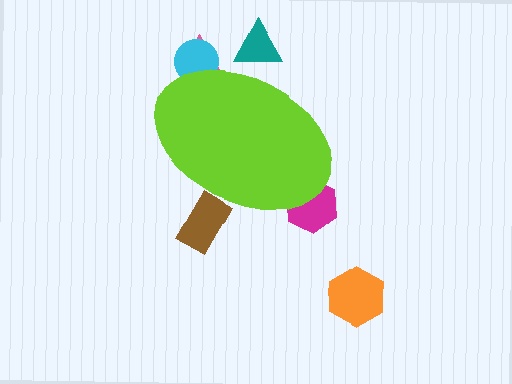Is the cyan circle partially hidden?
Yes, the cyan circle is partially hidden behind the lime ellipse.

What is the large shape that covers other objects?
A lime ellipse.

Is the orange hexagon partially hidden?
No, the orange hexagon is fully visible.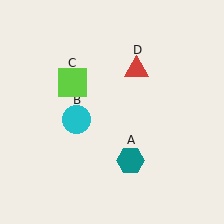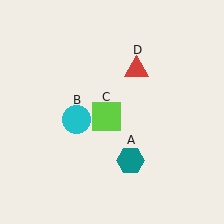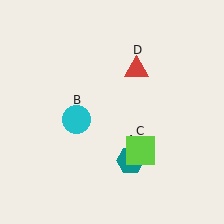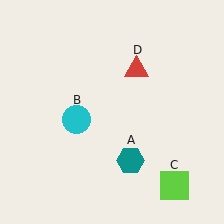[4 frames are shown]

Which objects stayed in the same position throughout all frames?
Teal hexagon (object A) and cyan circle (object B) and red triangle (object D) remained stationary.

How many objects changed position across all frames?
1 object changed position: lime square (object C).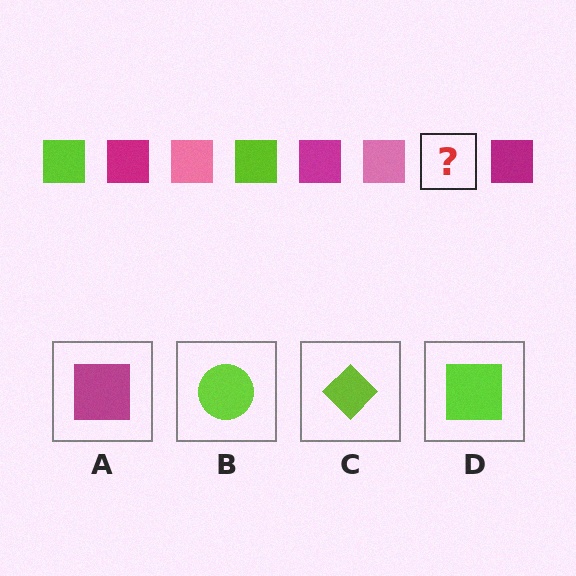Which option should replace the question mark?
Option D.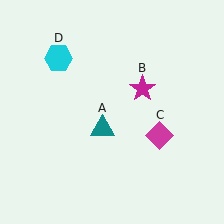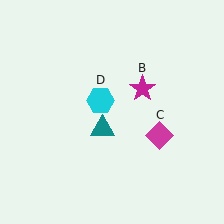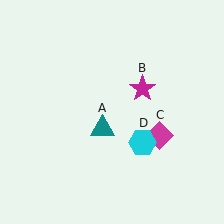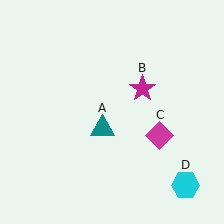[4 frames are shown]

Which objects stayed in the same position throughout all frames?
Teal triangle (object A) and magenta star (object B) and magenta diamond (object C) remained stationary.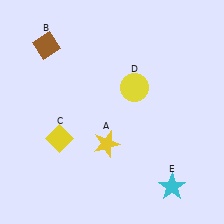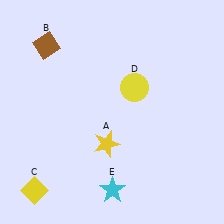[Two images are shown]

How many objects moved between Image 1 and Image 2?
2 objects moved between the two images.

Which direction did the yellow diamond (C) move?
The yellow diamond (C) moved down.